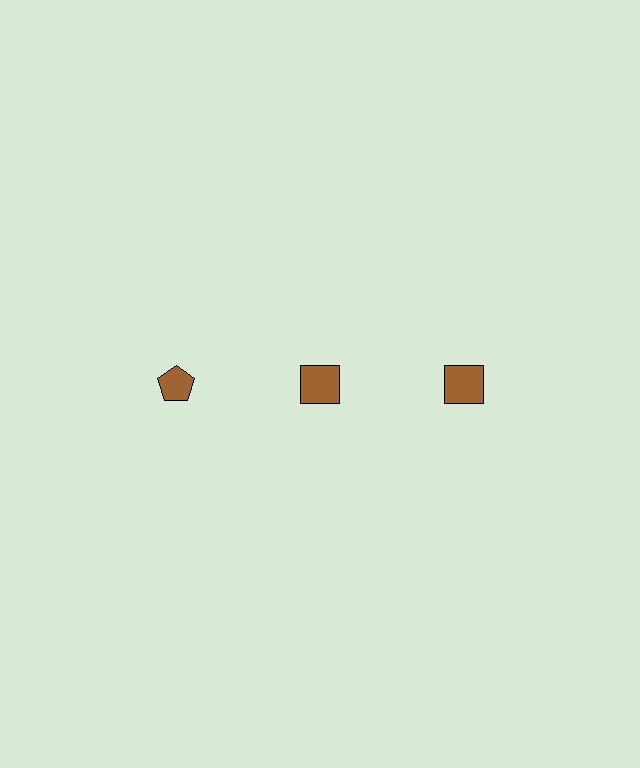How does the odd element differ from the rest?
It has a different shape: pentagon instead of square.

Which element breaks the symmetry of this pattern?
The brown pentagon in the top row, leftmost column breaks the symmetry. All other shapes are brown squares.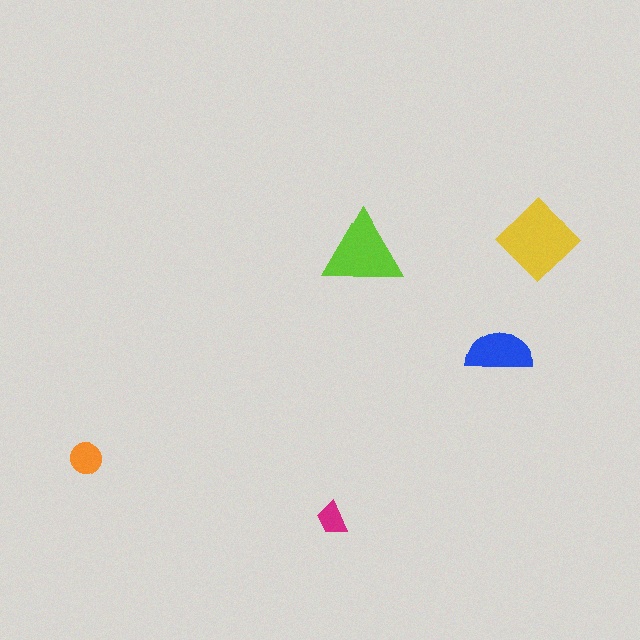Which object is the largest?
The yellow diamond.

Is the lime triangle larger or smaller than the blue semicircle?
Larger.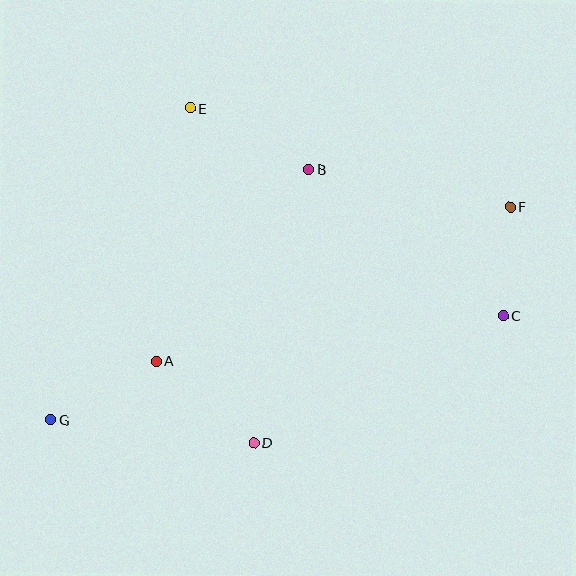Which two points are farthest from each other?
Points F and G are farthest from each other.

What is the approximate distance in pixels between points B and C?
The distance between B and C is approximately 243 pixels.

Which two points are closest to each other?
Points C and F are closest to each other.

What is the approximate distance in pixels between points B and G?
The distance between B and G is approximately 360 pixels.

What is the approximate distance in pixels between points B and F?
The distance between B and F is approximately 205 pixels.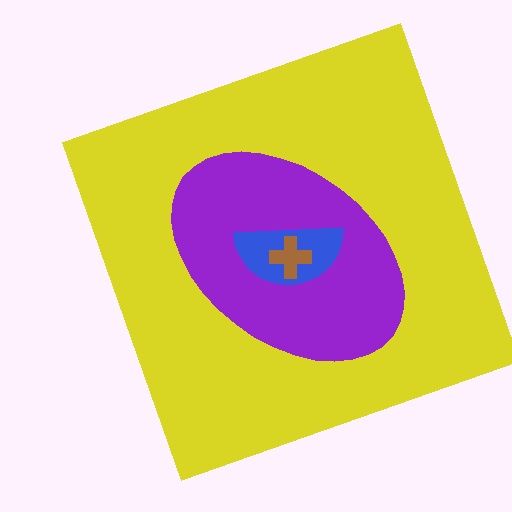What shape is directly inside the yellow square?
The purple ellipse.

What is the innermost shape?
The brown cross.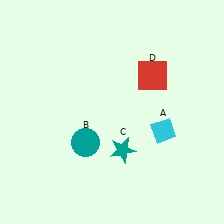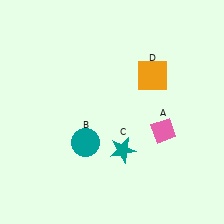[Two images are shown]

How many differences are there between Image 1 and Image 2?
There are 2 differences between the two images.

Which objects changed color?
A changed from cyan to pink. D changed from red to orange.